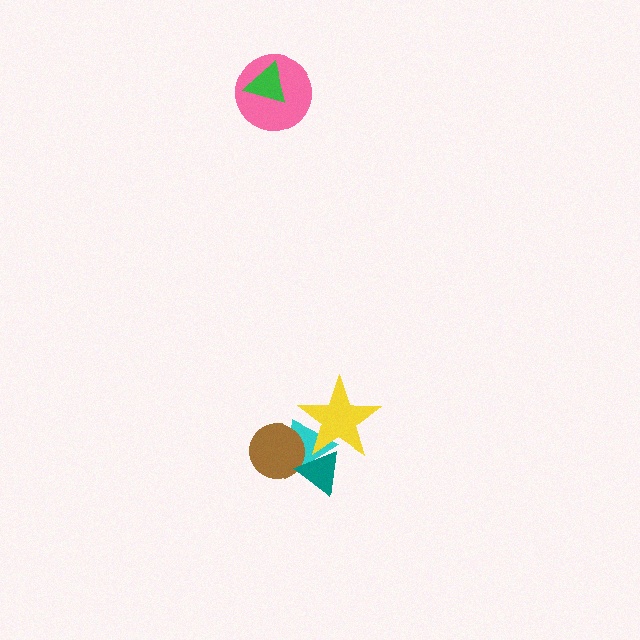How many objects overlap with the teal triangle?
3 objects overlap with the teal triangle.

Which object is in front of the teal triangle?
The yellow star is in front of the teal triangle.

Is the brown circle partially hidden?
Yes, it is partially covered by another shape.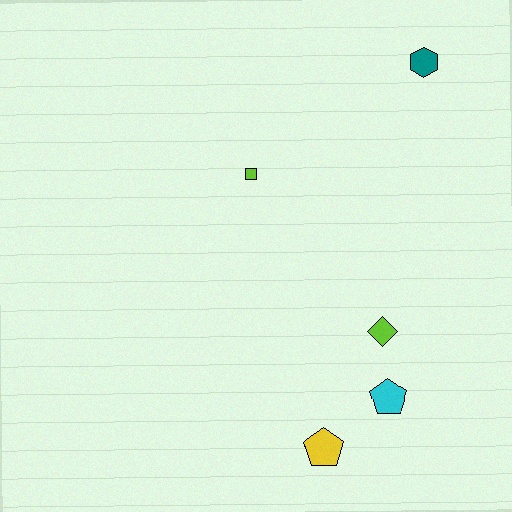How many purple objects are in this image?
There are no purple objects.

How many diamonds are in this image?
There is 1 diamond.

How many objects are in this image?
There are 5 objects.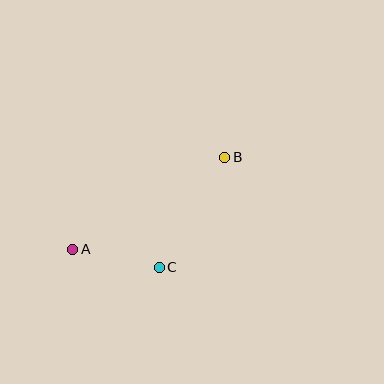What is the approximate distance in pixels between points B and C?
The distance between B and C is approximately 128 pixels.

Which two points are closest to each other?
Points A and C are closest to each other.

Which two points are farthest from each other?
Points A and B are farthest from each other.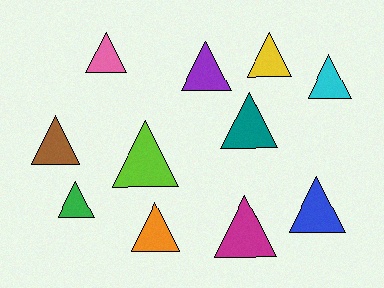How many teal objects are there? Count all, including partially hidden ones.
There is 1 teal object.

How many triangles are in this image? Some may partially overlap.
There are 11 triangles.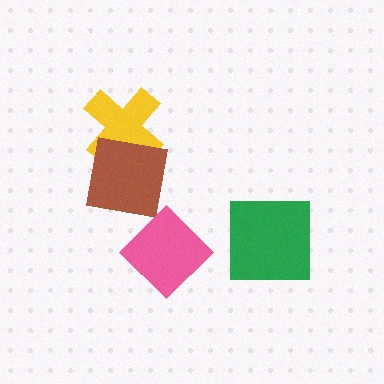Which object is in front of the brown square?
The pink diamond is in front of the brown square.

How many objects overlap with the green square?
0 objects overlap with the green square.